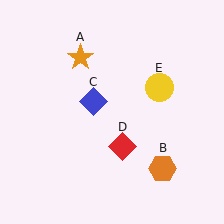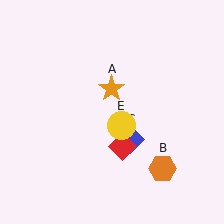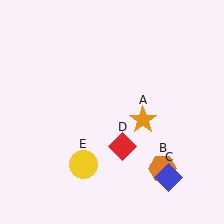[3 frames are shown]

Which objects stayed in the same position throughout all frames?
Orange hexagon (object B) and red diamond (object D) remained stationary.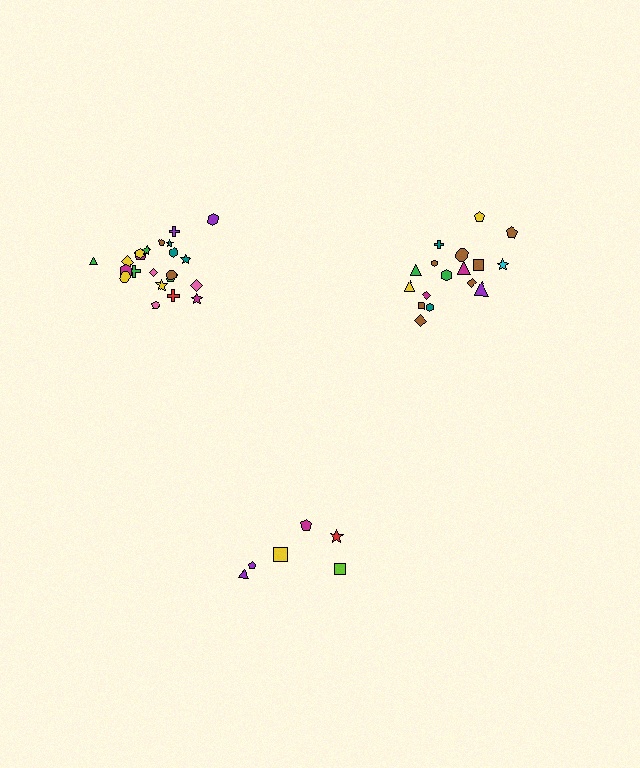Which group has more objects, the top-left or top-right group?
The top-left group.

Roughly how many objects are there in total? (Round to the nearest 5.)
Roughly 45 objects in total.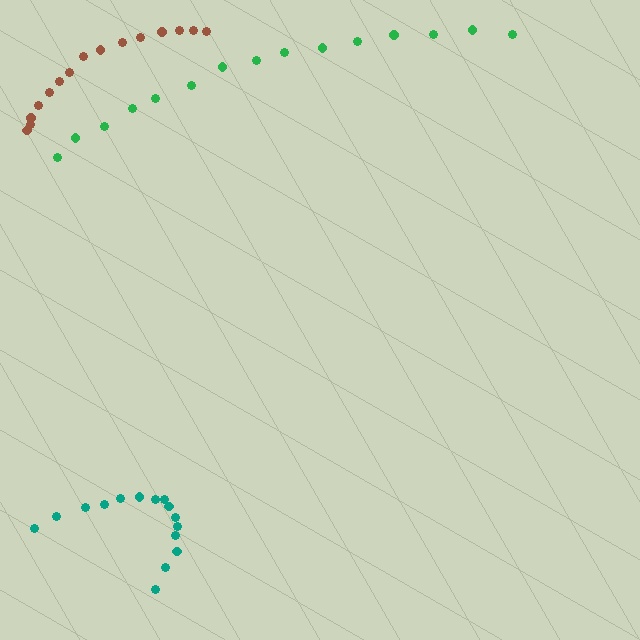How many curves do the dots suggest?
There are 3 distinct paths.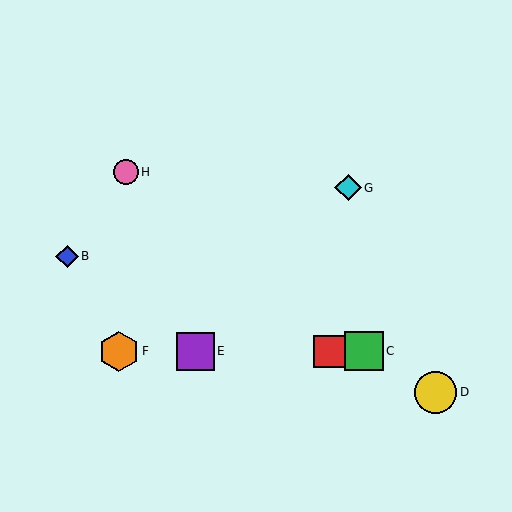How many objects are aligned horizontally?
4 objects (A, C, E, F) are aligned horizontally.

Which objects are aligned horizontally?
Objects A, C, E, F are aligned horizontally.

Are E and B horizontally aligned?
No, E is at y≈351 and B is at y≈256.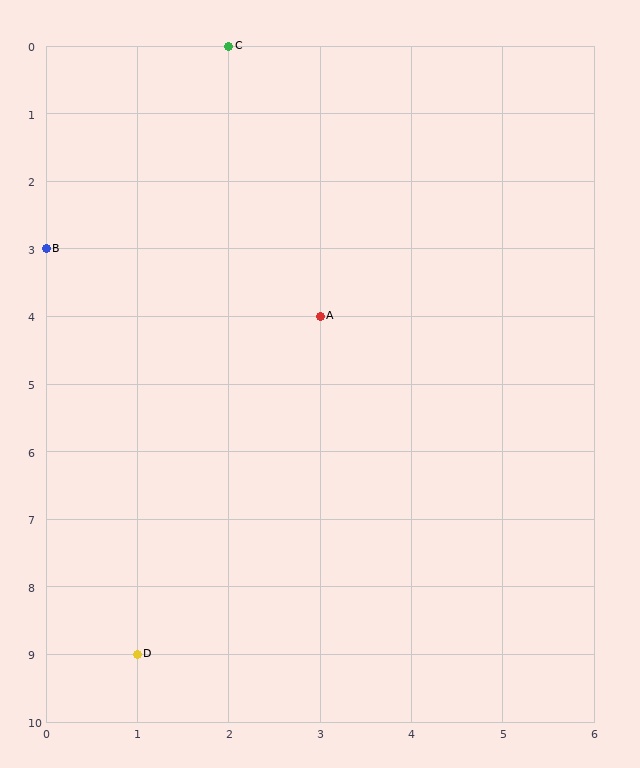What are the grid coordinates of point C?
Point C is at grid coordinates (2, 0).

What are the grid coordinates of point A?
Point A is at grid coordinates (3, 4).